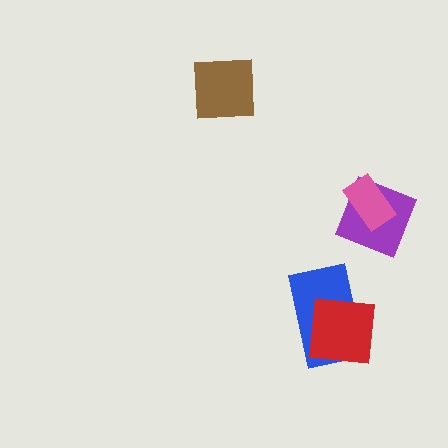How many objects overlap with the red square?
1 object overlaps with the red square.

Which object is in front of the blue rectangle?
The red square is in front of the blue rectangle.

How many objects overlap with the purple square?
1 object overlaps with the purple square.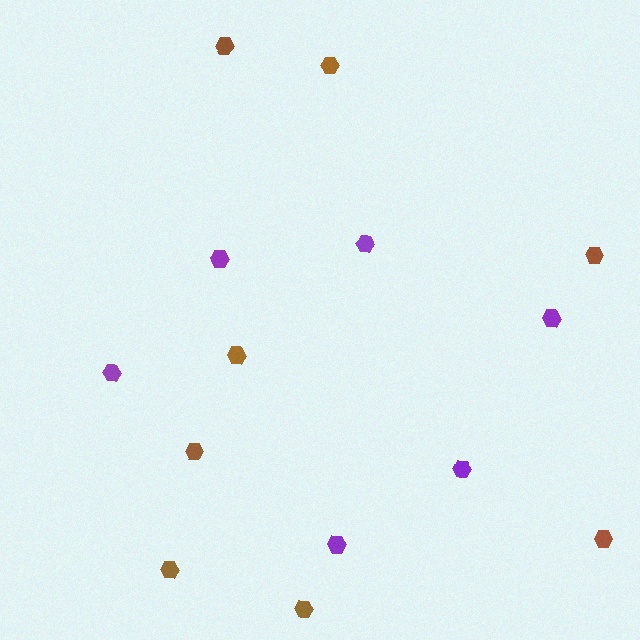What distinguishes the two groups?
There are 2 groups: one group of brown hexagons (8) and one group of purple hexagons (6).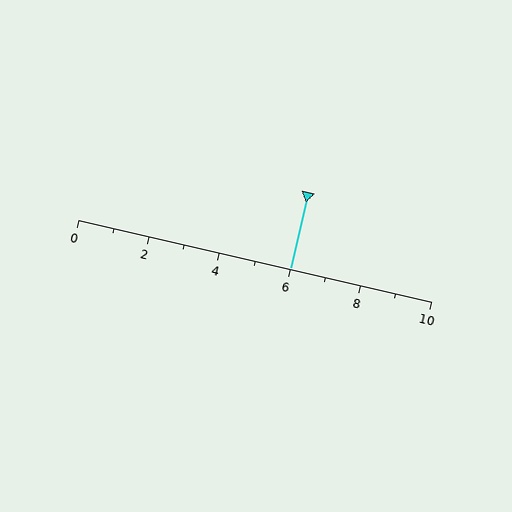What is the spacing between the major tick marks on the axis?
The major ticks are spaced 2 apart.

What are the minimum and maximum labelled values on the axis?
The axis runs from 0 to 10.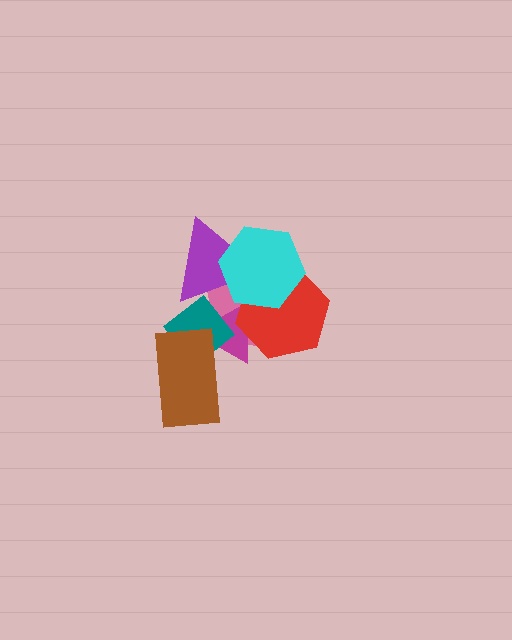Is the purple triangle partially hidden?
Yes, it is partially covered by another shape.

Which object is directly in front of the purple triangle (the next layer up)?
The red hexagon is directly in front of the purple triangle.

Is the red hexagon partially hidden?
Yes, it is partially covered by another shape.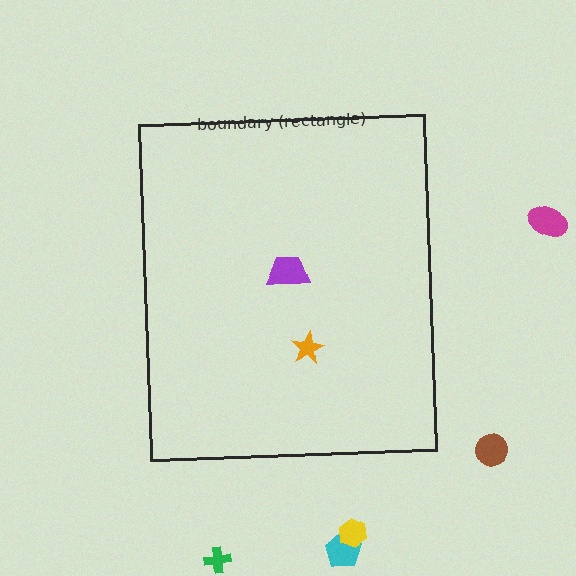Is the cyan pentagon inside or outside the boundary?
Outside.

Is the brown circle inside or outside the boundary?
Outside.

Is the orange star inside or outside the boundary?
Inside.